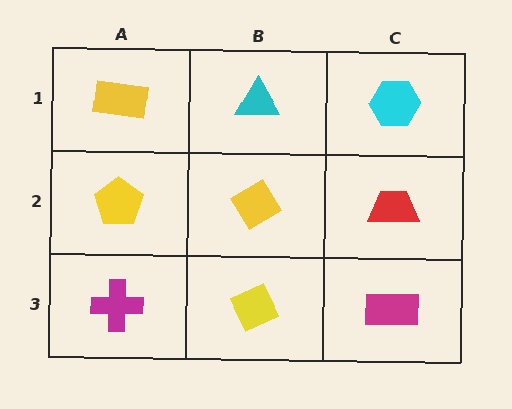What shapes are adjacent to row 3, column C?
A red trapezoid (row 2, column C), a yellow diamond (row 3, column B).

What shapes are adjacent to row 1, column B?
A yellow diamond (row 2, column B), a yellow rectangle (row 1, column A), a cyan hexagon (row 1, column C).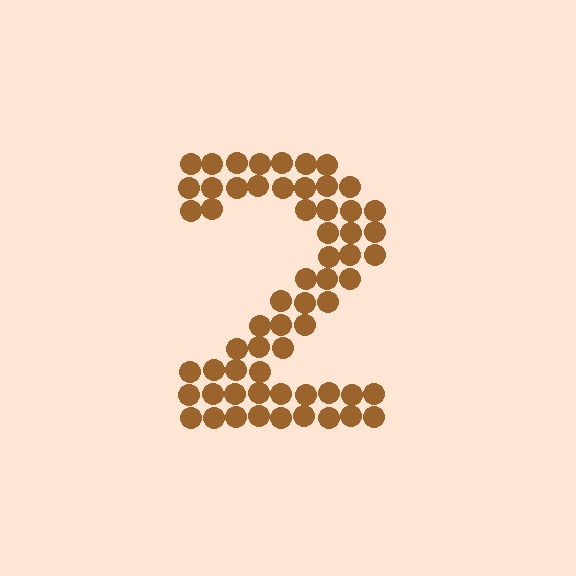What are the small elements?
The small elements are circles.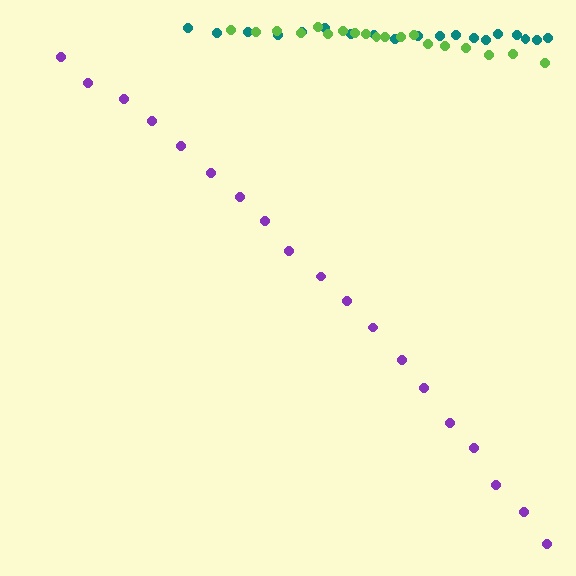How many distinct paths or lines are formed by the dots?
There are 3 distinct paths.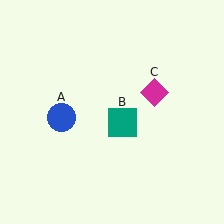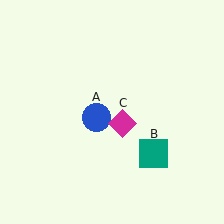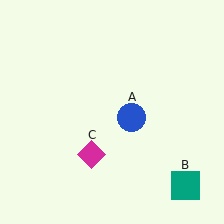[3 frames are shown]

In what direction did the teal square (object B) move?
The teal square (object B) moved down and to the right.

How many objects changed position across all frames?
3 objects changed position: blue circle (object A), teal square (object B), magenta diamond (object C).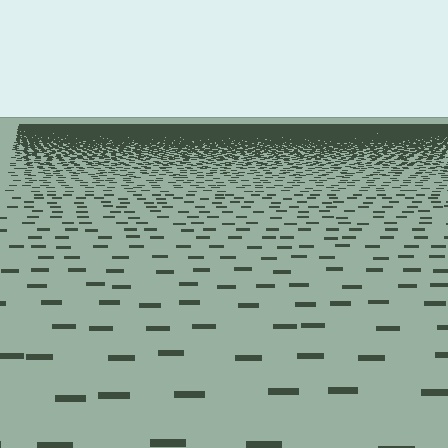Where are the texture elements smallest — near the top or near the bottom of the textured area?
Near the top.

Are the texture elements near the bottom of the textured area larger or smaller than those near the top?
Larger. Near the bottom, elements are closer to the viewer and appear at a bigger on-screen size.